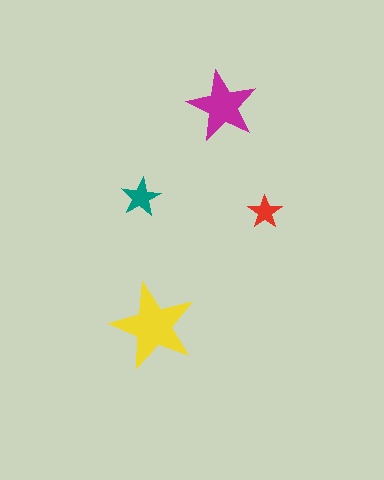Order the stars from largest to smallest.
the yellow one, the magenta one, the teal one, the red one.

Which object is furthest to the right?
The red star is rightmost.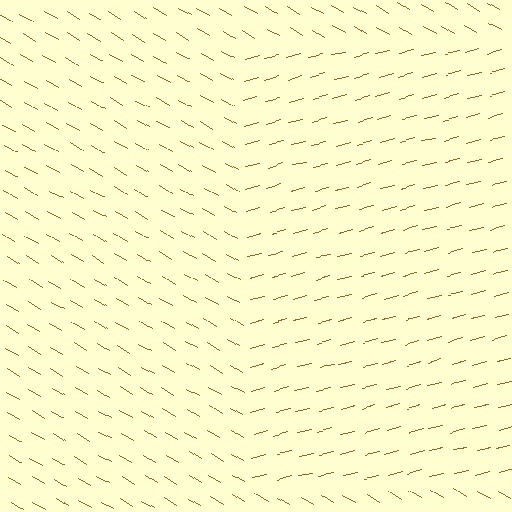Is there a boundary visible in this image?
Yes, there is a texture boundary formed by a change in line orientation.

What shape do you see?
I see a rectangle.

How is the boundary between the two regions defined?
The boundary is defined purely by a change in line orientation (approximately 45 degrees difference). All lines are the same color and thickness.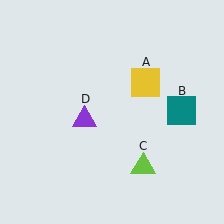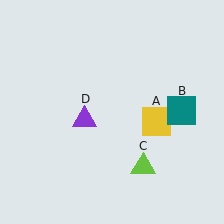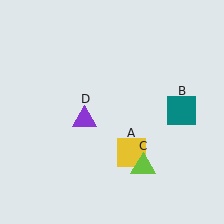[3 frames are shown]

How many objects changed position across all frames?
1 object changed position: yellow square (object A).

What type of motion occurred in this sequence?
The yellow square (object A) rotated clockwise around the center of the scene.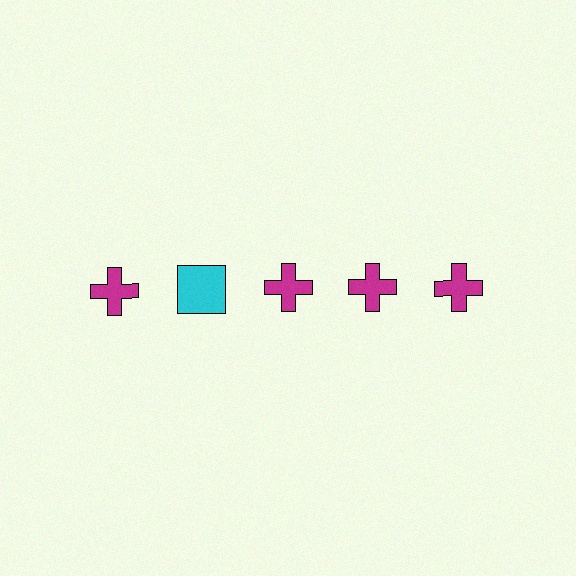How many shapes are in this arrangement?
There are 5 shapes arranged in a grid pattern.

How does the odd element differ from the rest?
It differs in both color (cyan instead of magenta) and shape (square instead of cross).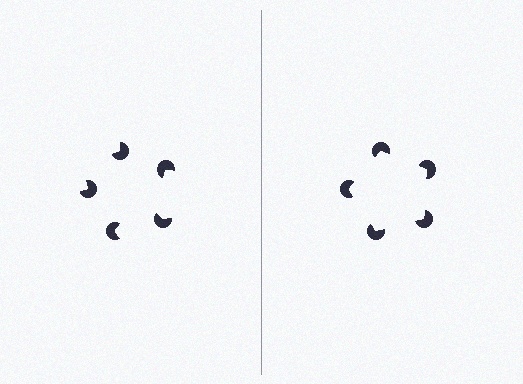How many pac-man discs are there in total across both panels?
10 — 5 on each side.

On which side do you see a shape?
An illusory pentagon appears on the right side. On the left side the wedge cuts are rotated, so no coherent shape forms.